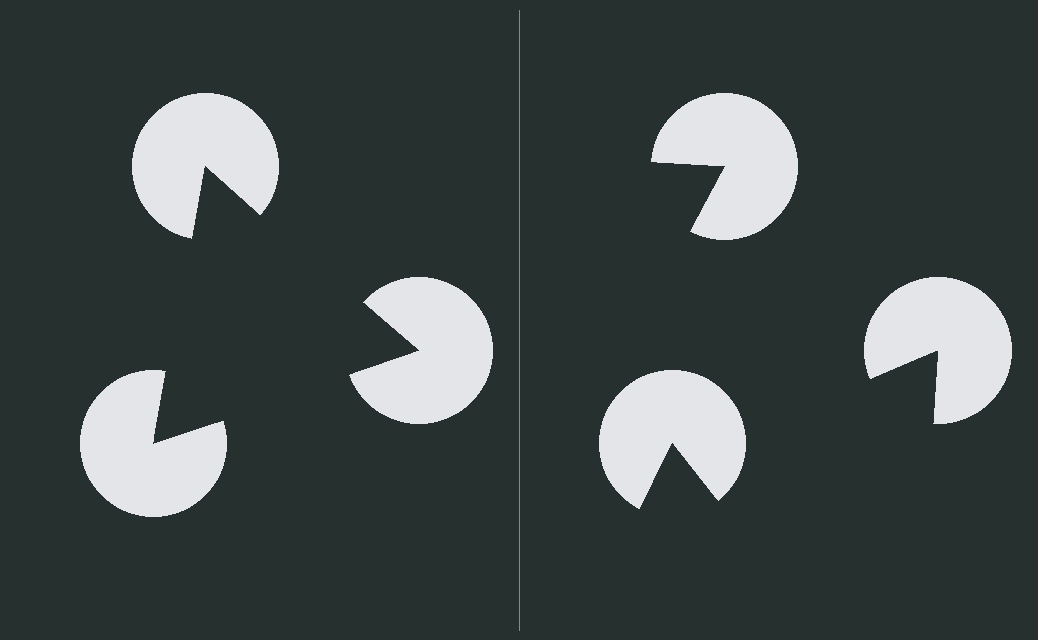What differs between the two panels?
The pac-man discs are positioned identically on both sides; only the wedge orientations differ. On the left they align to a triangle; on the right they are misaligned.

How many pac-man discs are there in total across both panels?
6 — 3 on each side.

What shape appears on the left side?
An illusory triangle.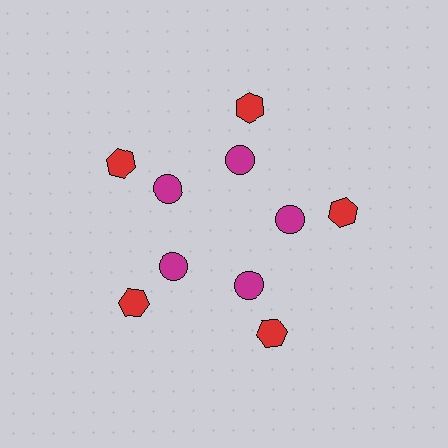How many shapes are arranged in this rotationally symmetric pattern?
There are 10 shapes, arranged in 5 groups of 2.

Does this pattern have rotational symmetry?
Yes, this pattern has 5-fold rotational symmetry. It looks the same after rotating 72 degrees around the center.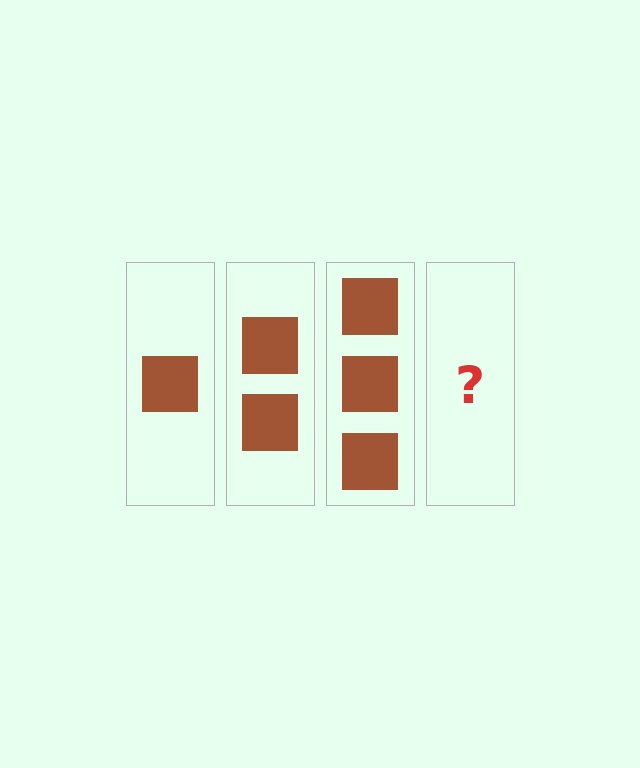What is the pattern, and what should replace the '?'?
The pattern is that each step adds one more square. The '?' should be 4 squares.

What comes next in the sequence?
The next element should be 4 squares.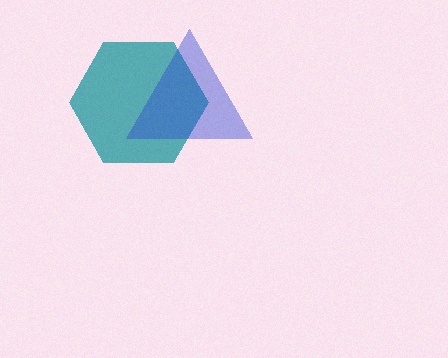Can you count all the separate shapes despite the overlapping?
Yes, there are 2 separate shapes.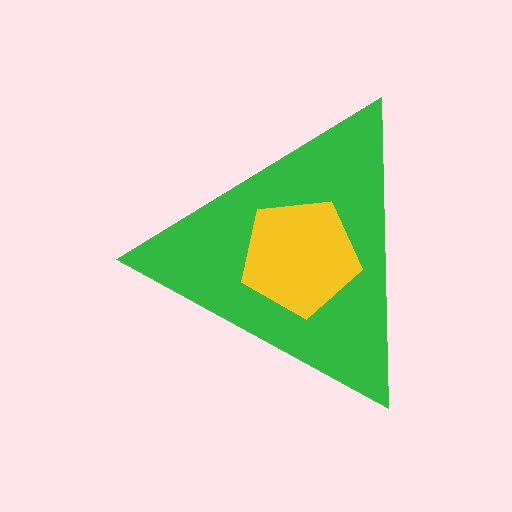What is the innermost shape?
The yellow pentagon.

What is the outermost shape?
The green triangle.